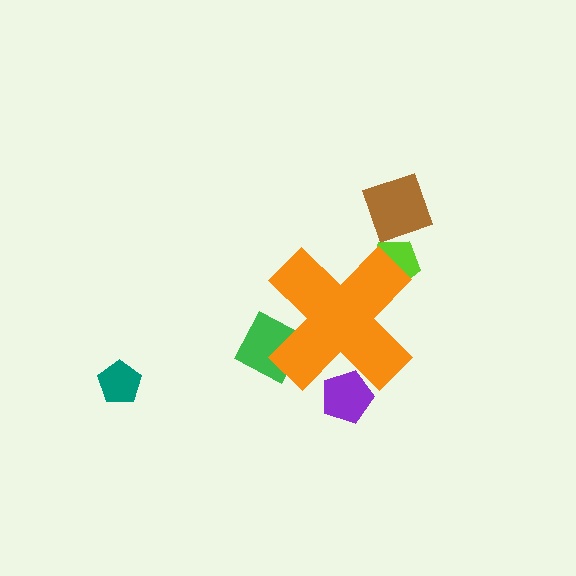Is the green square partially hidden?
Yes, the green square is partially hidden behind the orange cross.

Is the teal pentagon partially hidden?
No, the teal pentagon is fully visible.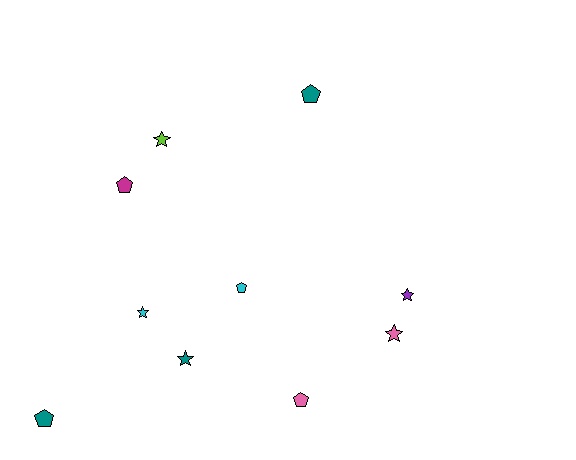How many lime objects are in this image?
There is 1 lime object.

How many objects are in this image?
There are 10 objects.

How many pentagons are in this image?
There are 5 pentagons.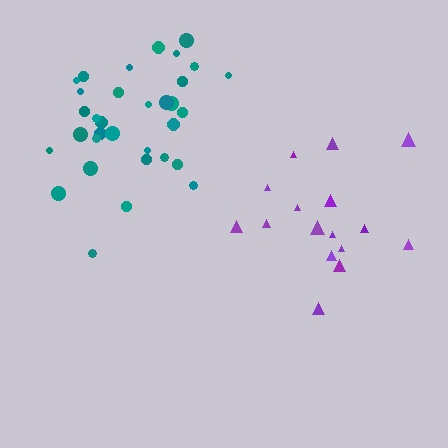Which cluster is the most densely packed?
Teal.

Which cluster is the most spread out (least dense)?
Purple.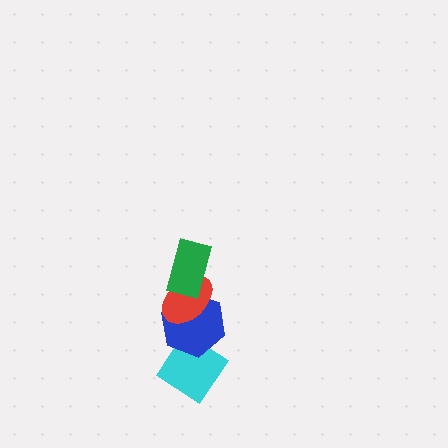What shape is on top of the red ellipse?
The green rectangle is on top of the red ellipse.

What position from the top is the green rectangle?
The green rectangle is 1st from the top.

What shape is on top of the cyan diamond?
The blue hexagon is on top of the cyan diamond.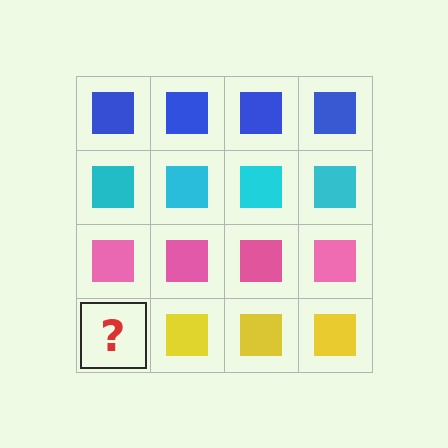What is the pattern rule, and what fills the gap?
The rule is that each row has a consistent color. The gap should be filled with a yellow square.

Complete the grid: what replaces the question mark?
The question mark should be replaced with a yellow square.